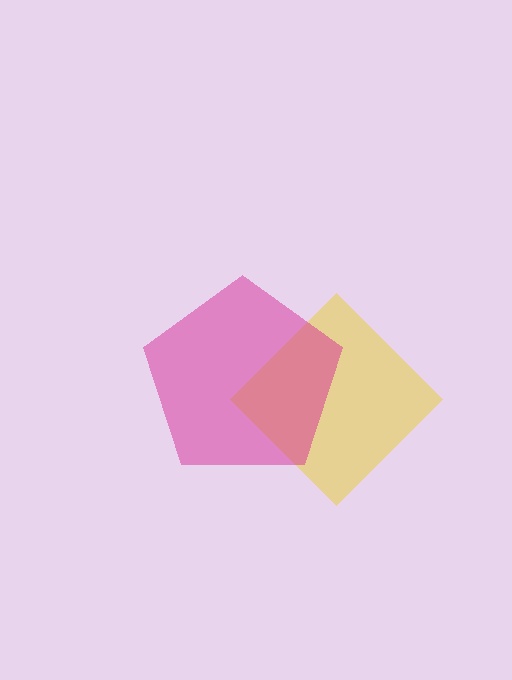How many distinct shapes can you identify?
There are 2 distinct shapes: a yellow diamond, a magenta pentagon.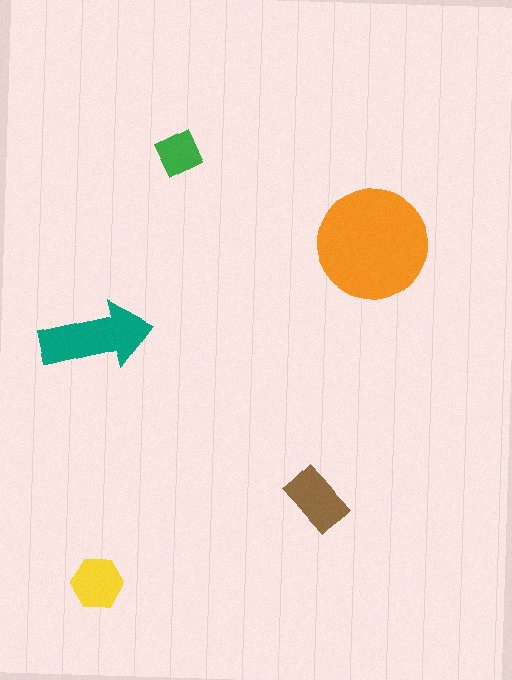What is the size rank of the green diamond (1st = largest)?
5th.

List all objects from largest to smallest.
The orange circle, the teal arrow, the brown rectangle, the yellow hexagon, the green diamond.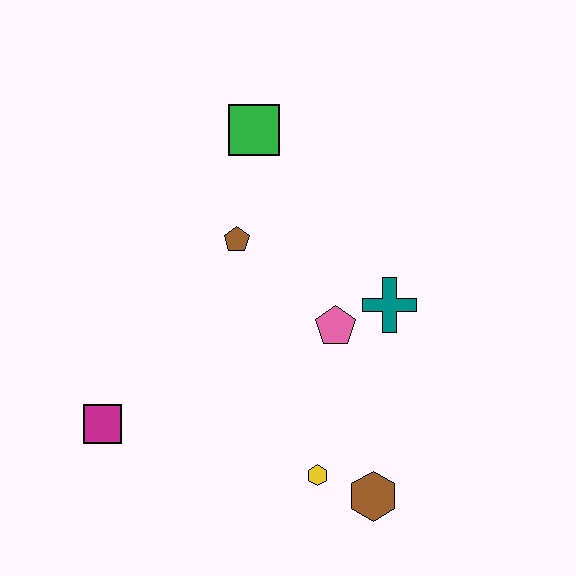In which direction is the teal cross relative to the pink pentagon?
The teal cross is to the right of the pink pentagon.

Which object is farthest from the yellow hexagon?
The green square is farthest from the yellow hexagon.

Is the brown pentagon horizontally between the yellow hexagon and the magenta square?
Yes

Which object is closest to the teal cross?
The pink pentagon is closest to the teal cross.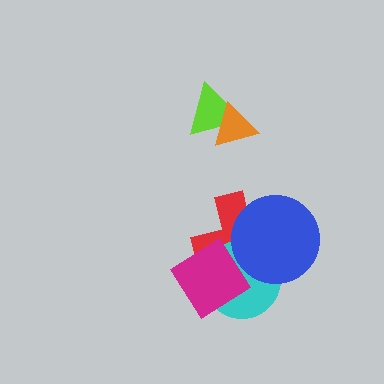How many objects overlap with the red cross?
3 objects overlap with the red cross.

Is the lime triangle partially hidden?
Yes, it is partially covered by another shape.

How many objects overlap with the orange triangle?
1 object overlaps with the orange triangle.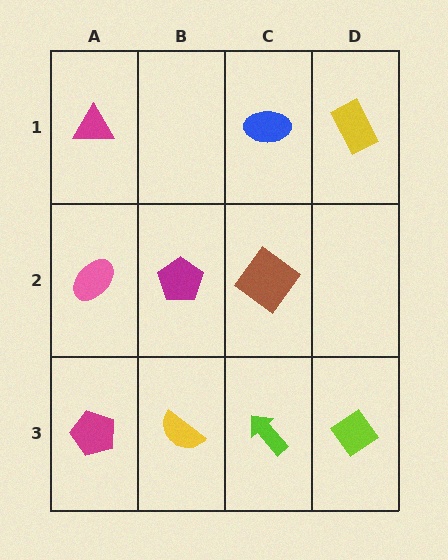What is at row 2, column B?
A magenta pentagon.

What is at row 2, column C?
A brown diamond.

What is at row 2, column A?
A pink ellipse.